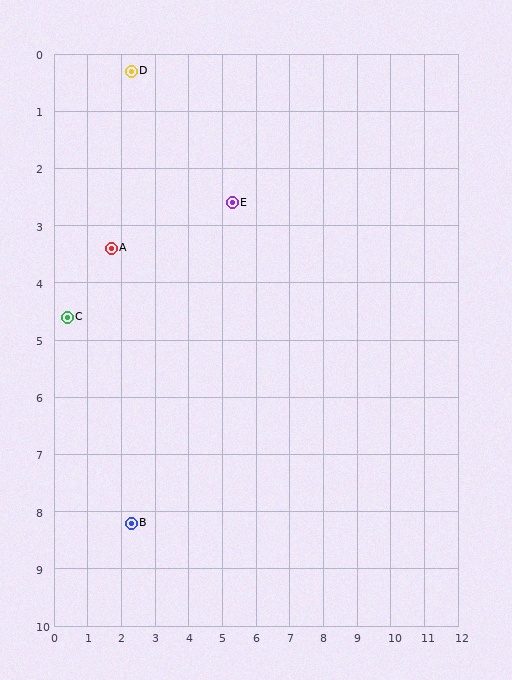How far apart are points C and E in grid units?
Points C and E are about 5.3 grid units apart.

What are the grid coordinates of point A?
Point A is at approximately (1.7, 3.4).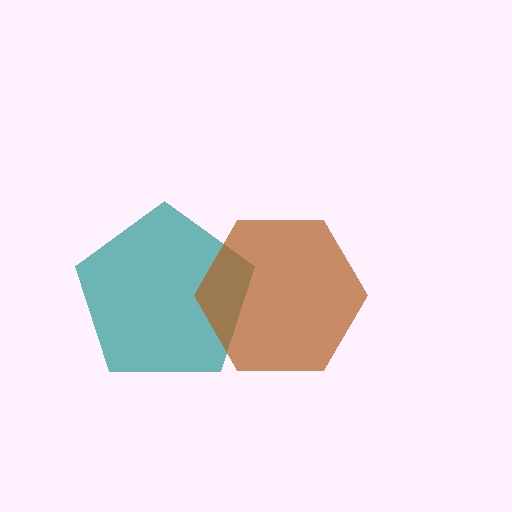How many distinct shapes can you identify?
There are 2 distinct shapes: a teal pentagon, a brown hexagon.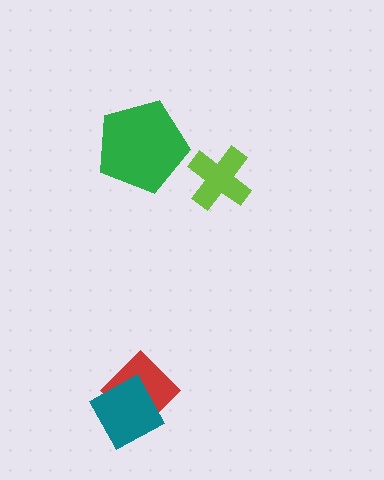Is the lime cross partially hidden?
No, no other shape covers it.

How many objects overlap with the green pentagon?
0 objects overlap with the green pentagon.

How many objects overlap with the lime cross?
0 objects overlap with the lime cross.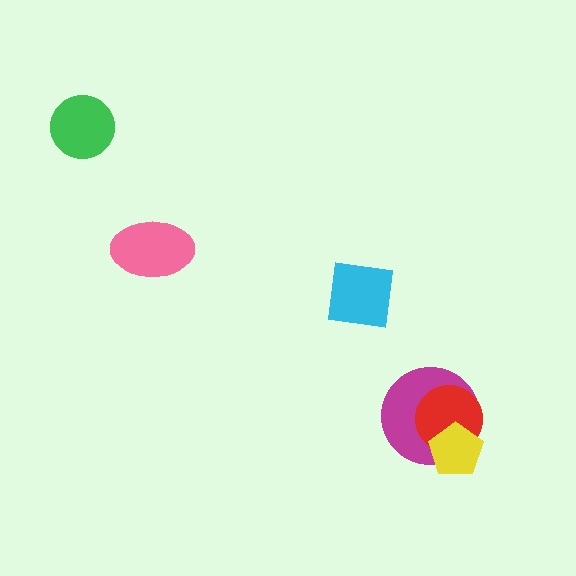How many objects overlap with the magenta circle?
2 objects overlap with the magenta circle.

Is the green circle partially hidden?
No, no other shape covers it.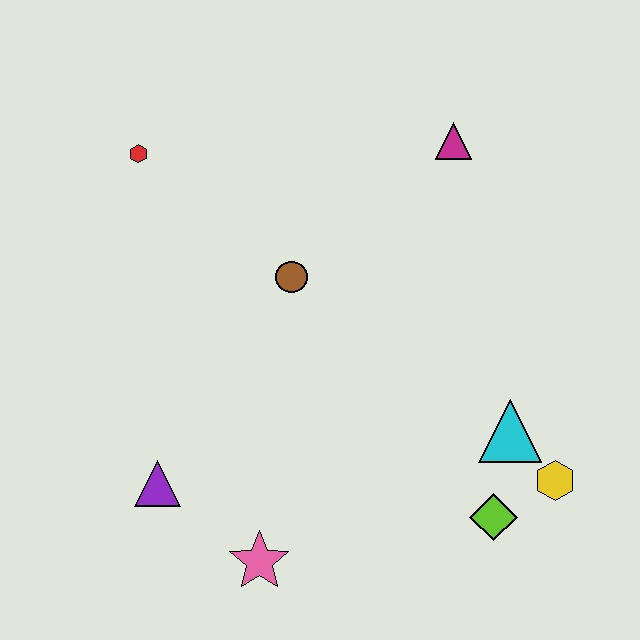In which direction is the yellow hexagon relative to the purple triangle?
The yellow hexagon is to the right of the purple triangle.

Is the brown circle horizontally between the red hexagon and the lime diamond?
Yes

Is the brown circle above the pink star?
Yes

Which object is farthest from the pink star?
The magenta triangle is farthest from the pink star.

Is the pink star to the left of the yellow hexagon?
Yes